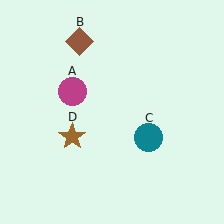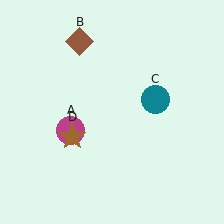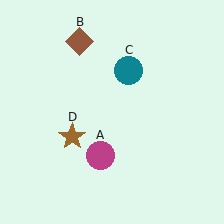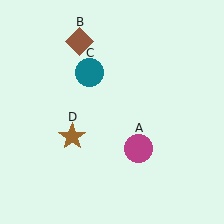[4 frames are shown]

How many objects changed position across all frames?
2 objects changed position: magenta circle (object A), teal circle (object C).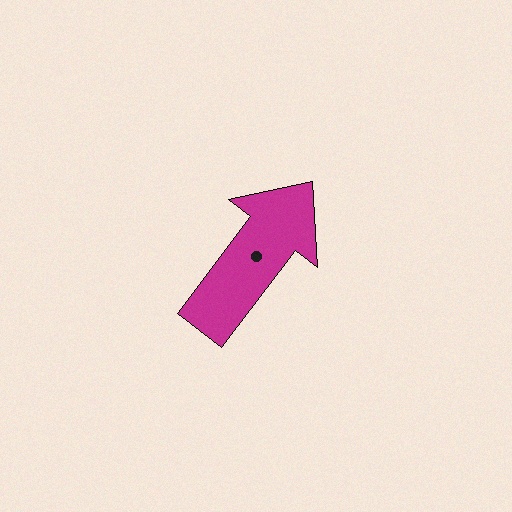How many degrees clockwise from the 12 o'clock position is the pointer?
Approximately 37 degrees.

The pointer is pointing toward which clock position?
Roughly 1 o'clock.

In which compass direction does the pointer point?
Northeast.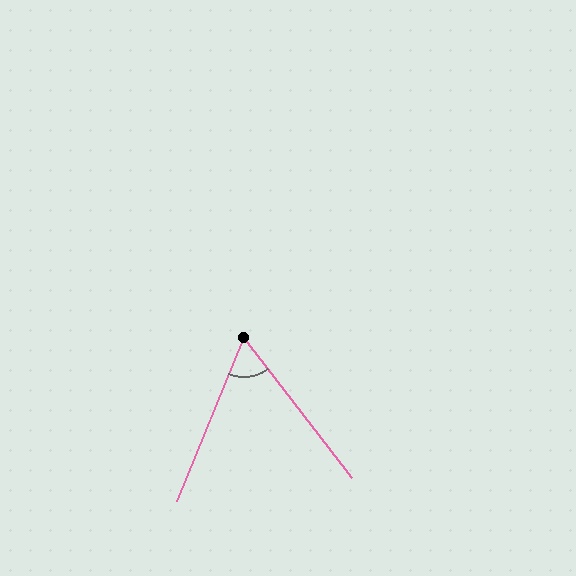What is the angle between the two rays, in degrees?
Approximately 60 degrees.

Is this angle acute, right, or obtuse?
It is acute.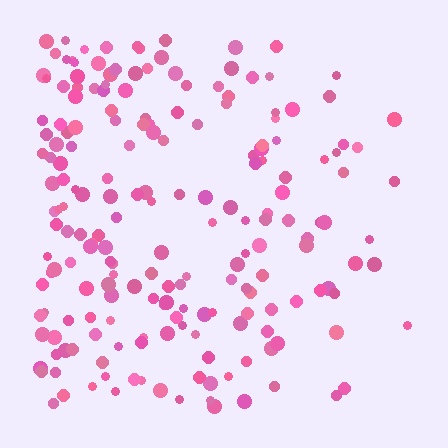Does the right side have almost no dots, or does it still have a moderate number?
Still a moderate number, just noticeably fewer than the left.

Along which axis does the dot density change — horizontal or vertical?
Horizontal.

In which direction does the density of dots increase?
From right to left, with the left side densest.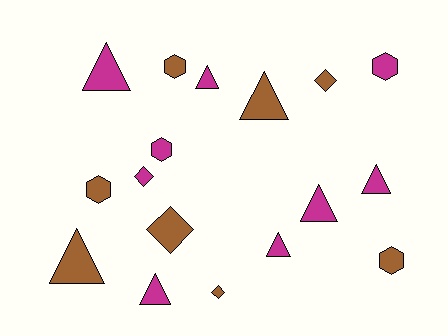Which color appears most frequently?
Magenta, with 9 objects.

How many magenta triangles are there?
There are 6 magenta triangles.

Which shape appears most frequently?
Triangle, with 8 objects.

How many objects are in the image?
There are 17 objects.